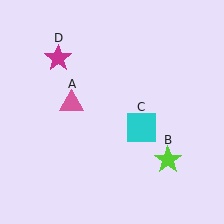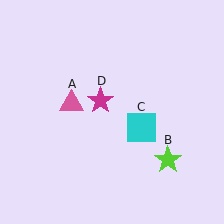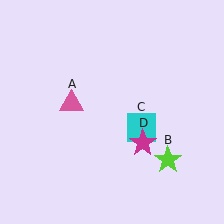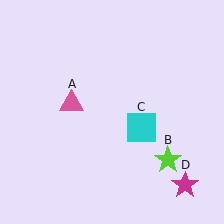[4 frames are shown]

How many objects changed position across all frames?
1 object changed position: magenta star (object D).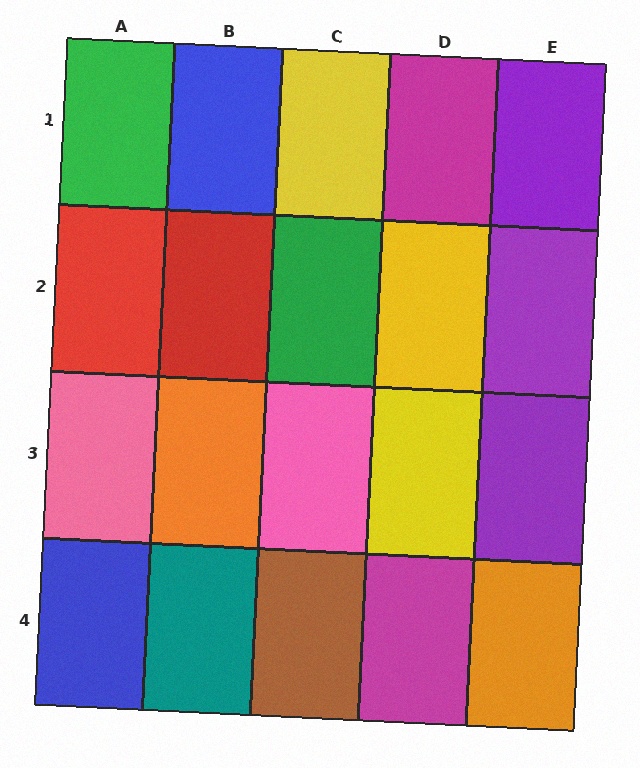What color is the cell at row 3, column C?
Pink.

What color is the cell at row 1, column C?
Yellow.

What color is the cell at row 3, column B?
Orange.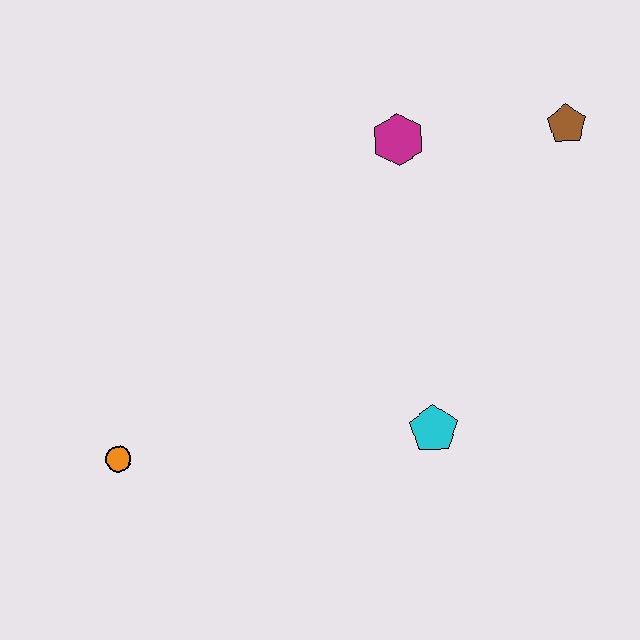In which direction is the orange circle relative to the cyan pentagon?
The orange circle is to the left of the cyan pentagon.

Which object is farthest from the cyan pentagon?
The brown pentagon is farthest from the cyan pentagon.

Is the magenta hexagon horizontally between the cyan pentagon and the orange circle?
Yes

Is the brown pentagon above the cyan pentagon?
Yes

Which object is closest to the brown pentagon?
The magenta hexagon is closest to the brown pentagon.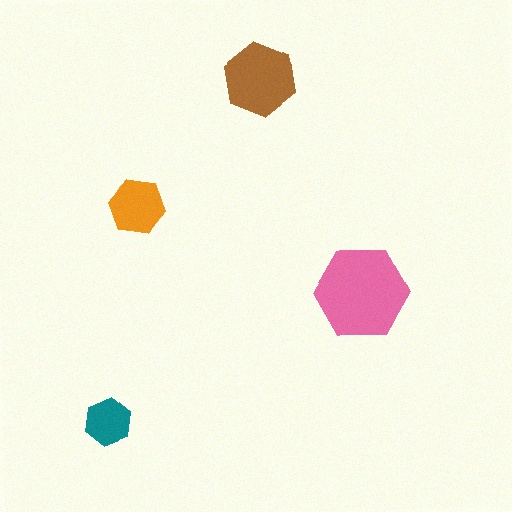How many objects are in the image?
There are 4 objects in the image.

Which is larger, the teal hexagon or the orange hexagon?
The orange one.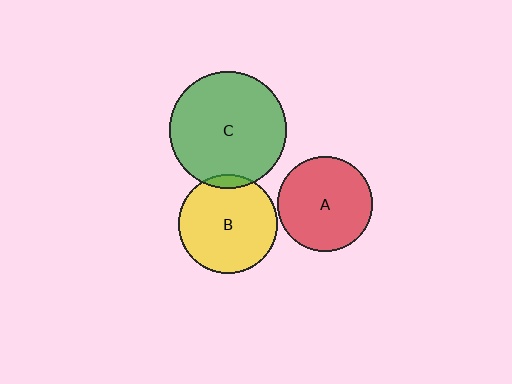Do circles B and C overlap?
Yes.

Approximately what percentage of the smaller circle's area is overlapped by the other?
Approximately 5%.